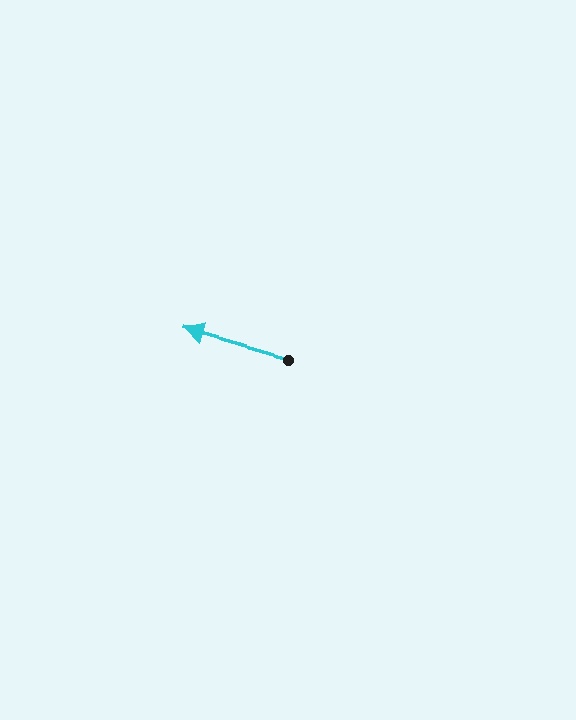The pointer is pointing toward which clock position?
Roughly 10 o'clock.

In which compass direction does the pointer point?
West.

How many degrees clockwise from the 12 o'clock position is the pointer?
Approximately 286 degrees.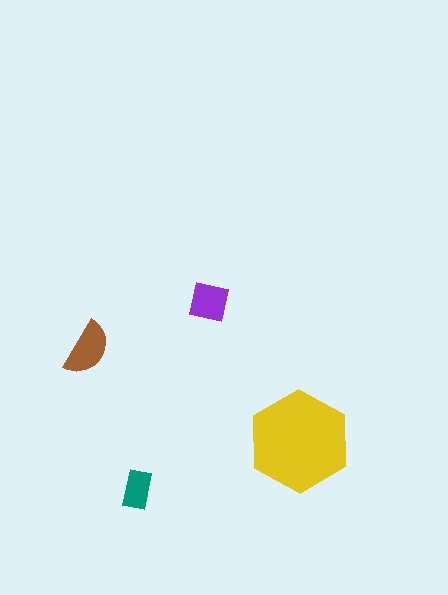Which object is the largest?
The yellow hexagon.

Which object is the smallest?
The teal rectangle.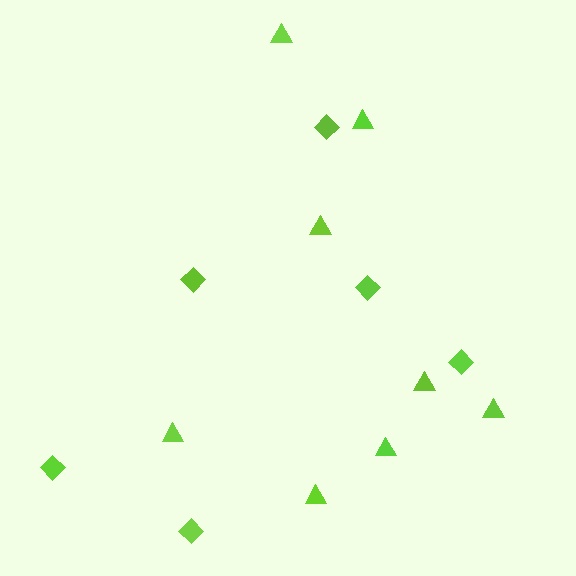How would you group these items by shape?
There are 2 groups: one group of diamonds (6) and one group of triangles (8).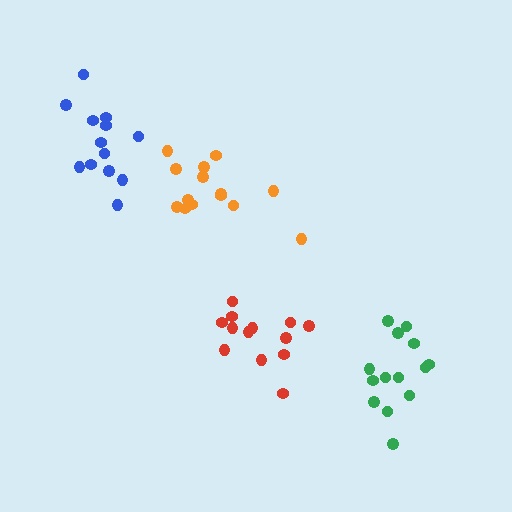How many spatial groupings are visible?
There are 4 spatial groupings.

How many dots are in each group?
Group 1: 14 dots, Group 2: 13 dots, Group 3: 14 dots, Group 4: 13 dots (54 total).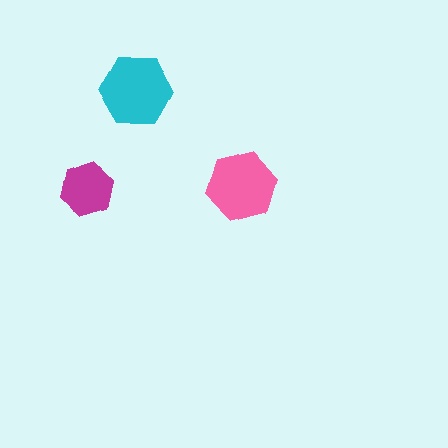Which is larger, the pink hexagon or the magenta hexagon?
The pink one.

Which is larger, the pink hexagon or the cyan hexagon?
The cyan one.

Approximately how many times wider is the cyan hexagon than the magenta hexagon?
About 1.5 times wider.